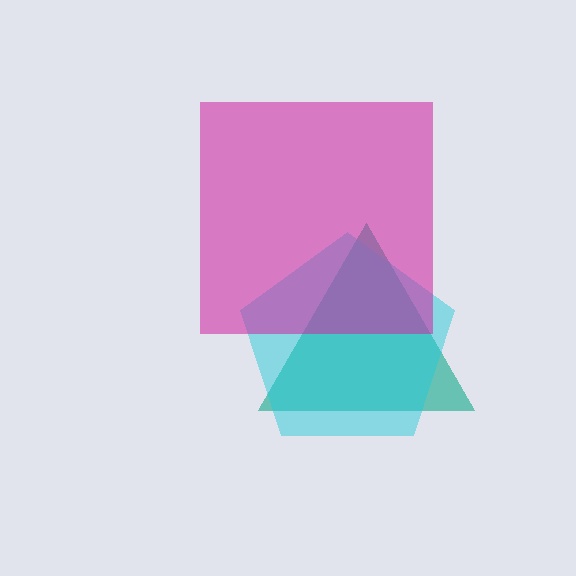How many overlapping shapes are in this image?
There are 3 overlapping shapes in the image.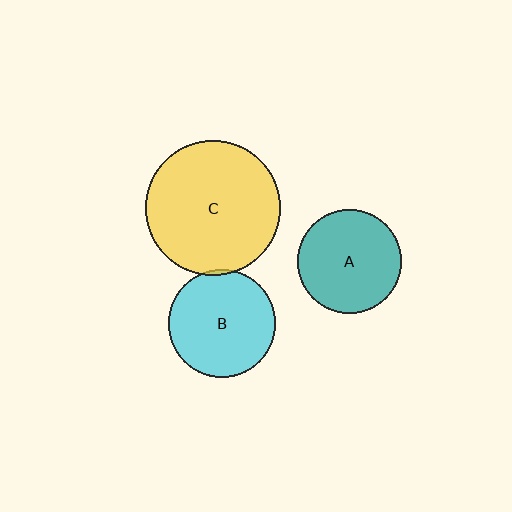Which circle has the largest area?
Circle C (yellow).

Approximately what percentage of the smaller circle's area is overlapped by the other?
Approximately 5%.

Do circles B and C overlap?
Yes.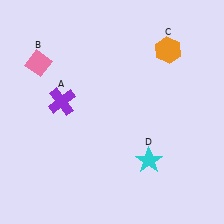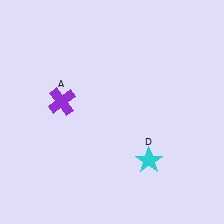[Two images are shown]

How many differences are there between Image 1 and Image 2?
There are 2 differences between the two images.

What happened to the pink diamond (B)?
The pink diamond (B) was removed in Image 2. It was in the top-left area of Image 1.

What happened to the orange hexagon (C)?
The orange hexagon (C) was removed in Image 2. It was in the top-right area of Image 1.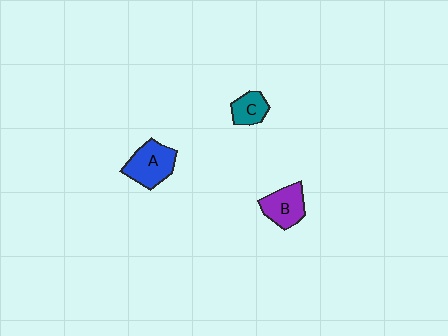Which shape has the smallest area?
Shape C (teal).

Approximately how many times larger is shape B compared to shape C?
Approximately 1.4 times.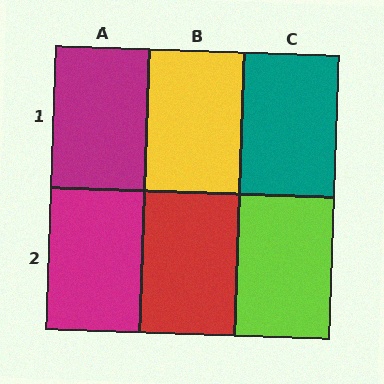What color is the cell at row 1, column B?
Yellow.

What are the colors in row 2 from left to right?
Magenta, red, lime.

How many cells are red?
1 cell is red.